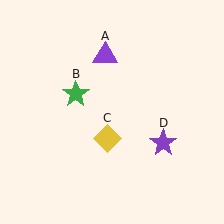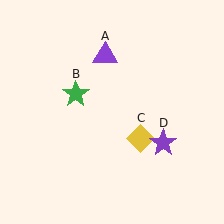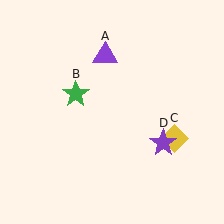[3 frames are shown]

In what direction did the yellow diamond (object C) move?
The yellow diamond (object C) moved right.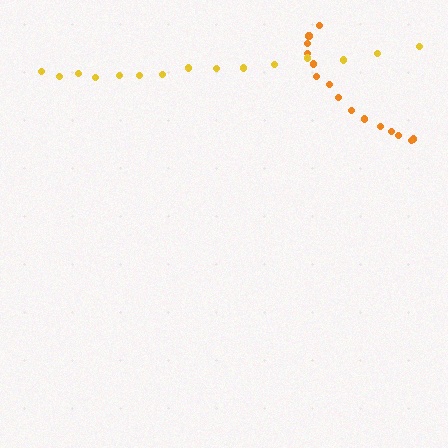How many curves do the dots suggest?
There are 2 distinct paths.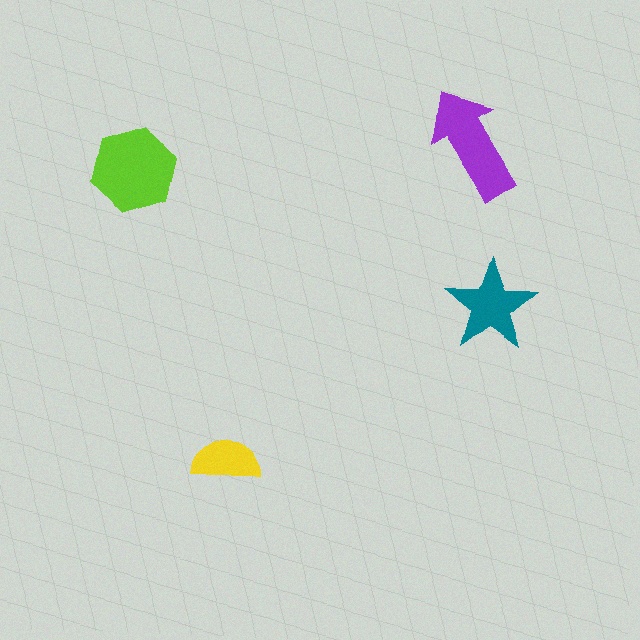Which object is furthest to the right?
The teal star is rightmost.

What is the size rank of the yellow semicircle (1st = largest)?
4th.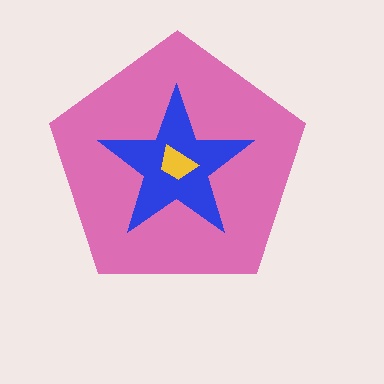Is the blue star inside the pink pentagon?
Yes.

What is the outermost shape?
The pink pentagon.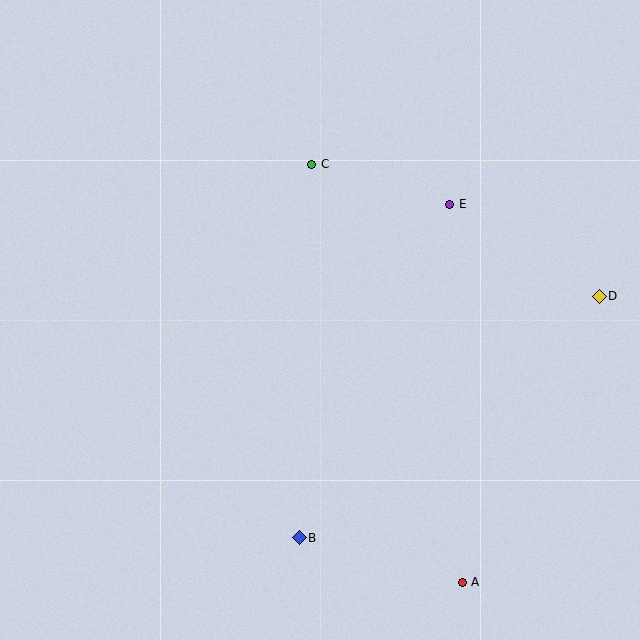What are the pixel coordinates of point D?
Point D is at (599, 296).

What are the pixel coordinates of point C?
Point C is at (312, 164).